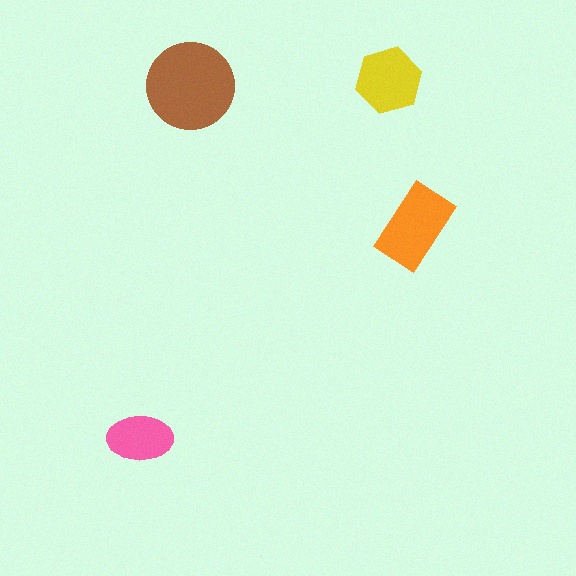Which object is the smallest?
The pink ellipse.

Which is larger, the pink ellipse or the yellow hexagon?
The yellow hexagon.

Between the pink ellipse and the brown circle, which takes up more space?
The brown circle.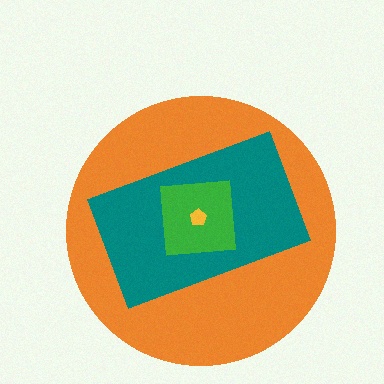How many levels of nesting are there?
4.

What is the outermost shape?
The orange circle.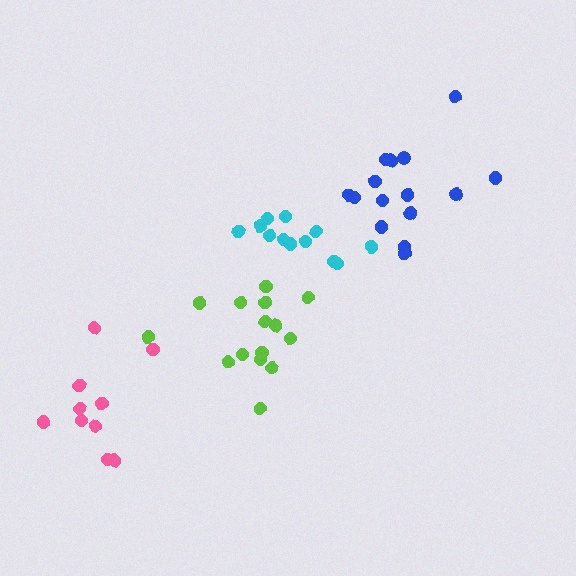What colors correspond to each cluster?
The clusters are colored: cyan, lime, pink, blue.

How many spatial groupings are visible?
There are 4 spatial groupings.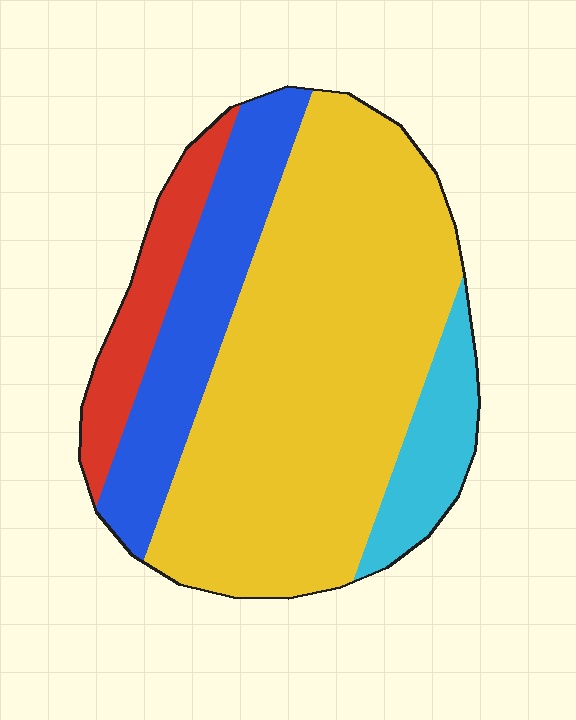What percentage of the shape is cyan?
Cyan covers 10% of the shape.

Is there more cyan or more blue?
Blue.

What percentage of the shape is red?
Red takes up about one tenth (1/10) of the shape.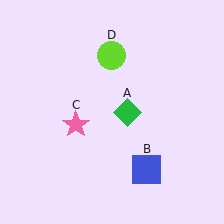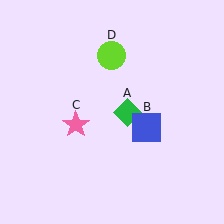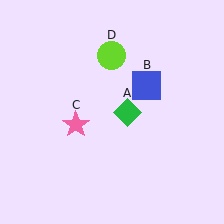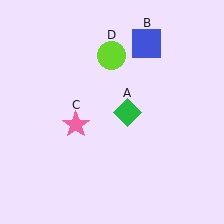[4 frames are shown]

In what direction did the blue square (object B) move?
The blue square (object B) moved up.